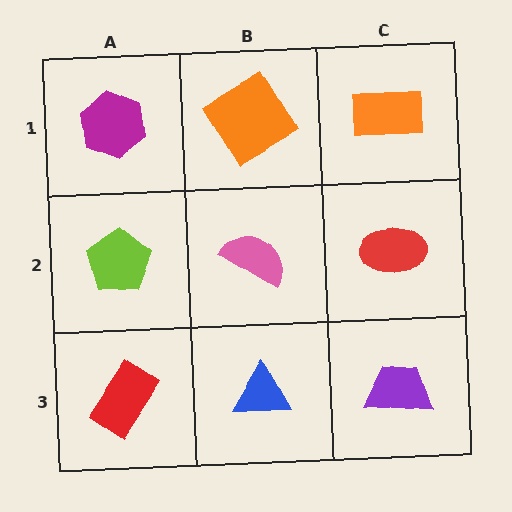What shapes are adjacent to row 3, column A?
A lime pentagon (row 2, column A), a blue triangle (row 3, column B).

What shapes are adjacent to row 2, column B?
An orange diamond (row 1, column B), a blue triangle (row 3, column B), a lime pentagon (row 2, column A), a red ellipse (row 2, column C).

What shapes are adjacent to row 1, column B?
A pink semicircle (row 2, column B), a magenta hexagon (row 1, column A), an orange rectangle (row 1, column C).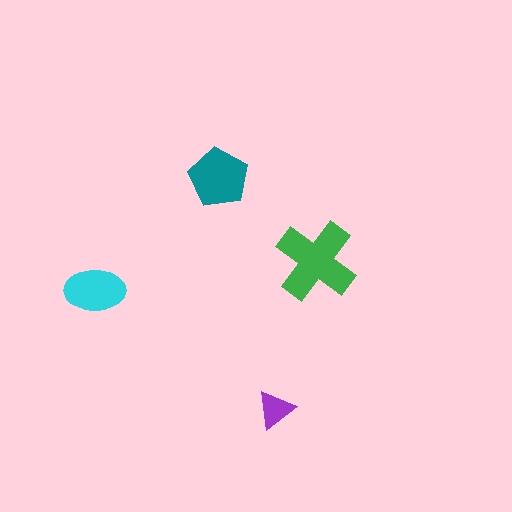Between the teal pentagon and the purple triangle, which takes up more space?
The teal pentagon.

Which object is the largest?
The green cross.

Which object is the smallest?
The purple triangle.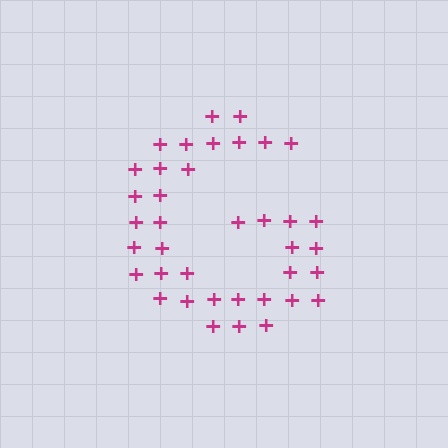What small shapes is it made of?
It is made of small plus signs.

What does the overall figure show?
The overall figure shows the letter G.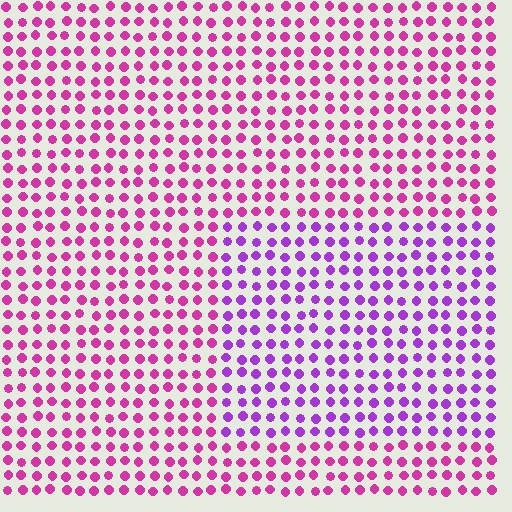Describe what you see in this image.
The image is filled with small magenta elements in a uniform arrangement. A rectangle-shaped region is visible where the elements are tinted to a slightly different hue, forming a subtle color boundary.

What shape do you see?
I see a rectangle.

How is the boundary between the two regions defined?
The boundary is defined purely by a slight shift in hue (about 35 degrees). Spacing, size, and orientation are identical on both sides.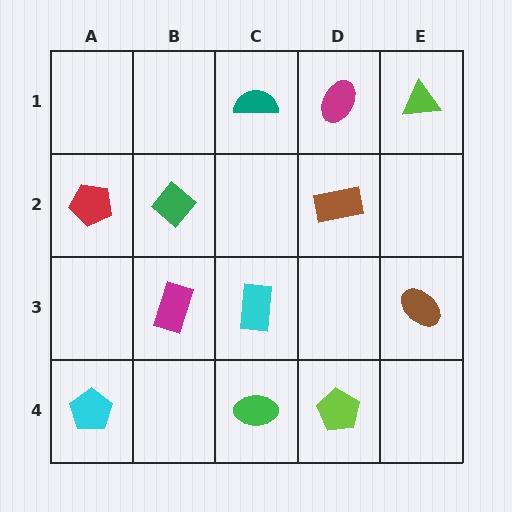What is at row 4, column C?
A green ellipse.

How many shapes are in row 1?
3 shapes.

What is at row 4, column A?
A cyan pentagon.